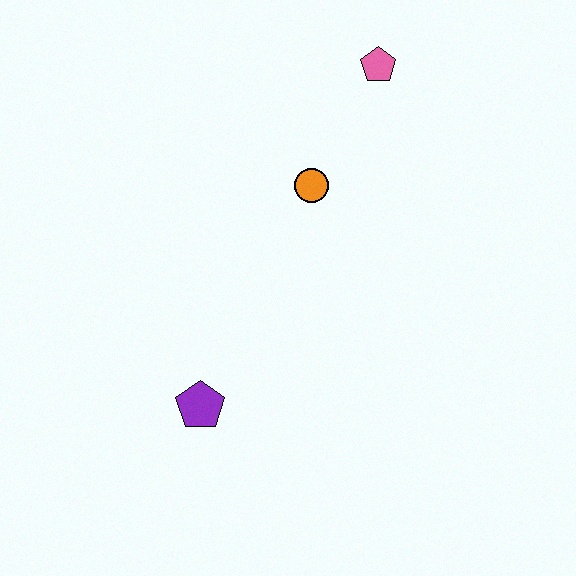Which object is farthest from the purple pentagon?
The pink pentagon is farthest from the purple pentagon.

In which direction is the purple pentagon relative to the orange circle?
The purple pentagon is below the orange circle.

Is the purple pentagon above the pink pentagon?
No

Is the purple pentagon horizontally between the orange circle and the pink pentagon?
No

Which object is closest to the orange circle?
The pink pentagon is closest to the orange circle.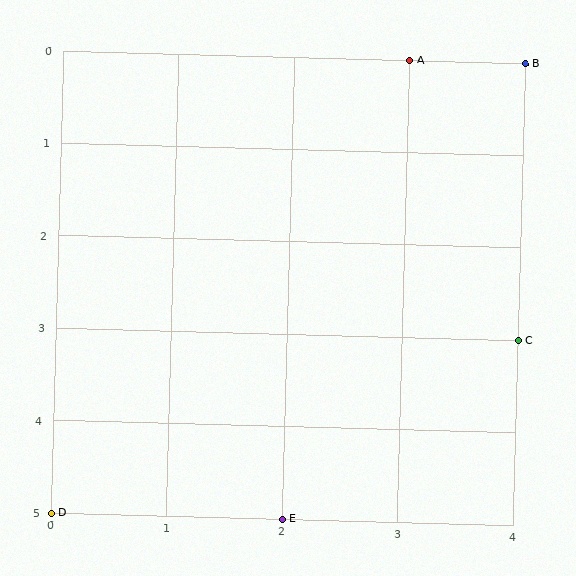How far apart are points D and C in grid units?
Points D and C are 4 columns and 2 rows apart (about 4.5 grid units diagonally).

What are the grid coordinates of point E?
Point E is at grid coordinates (2, 5).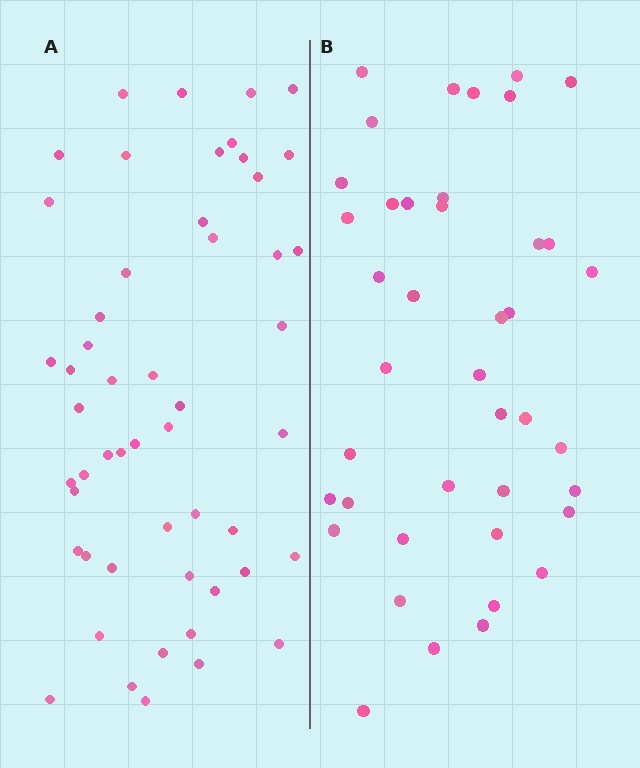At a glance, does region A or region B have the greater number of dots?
Region A (the left region) has more dots.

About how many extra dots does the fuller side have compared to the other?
Region A has roughly 12 or so more dots than region B.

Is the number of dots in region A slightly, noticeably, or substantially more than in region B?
Region A has noticeably more, but not dramatically so. The ratio is roughly 1.3 to 1.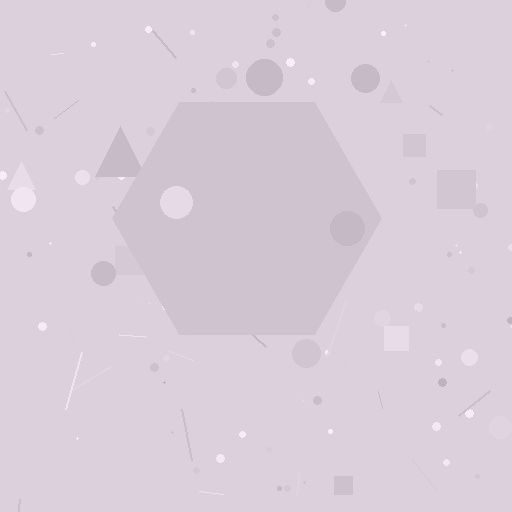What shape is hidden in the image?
A hexagon is hidden in the image.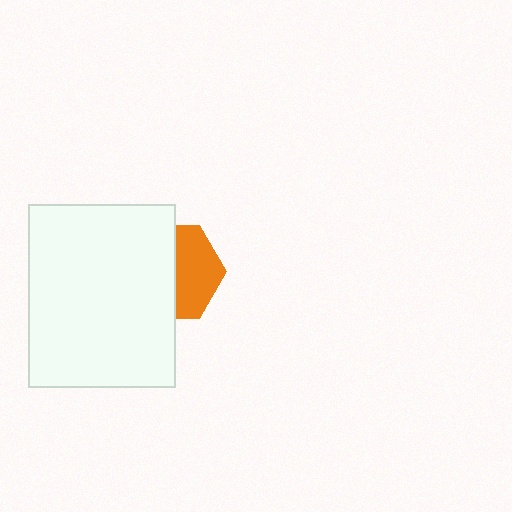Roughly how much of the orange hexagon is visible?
About half of it is visible (roughly 47%).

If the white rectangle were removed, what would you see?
You would see the complete orange hexagon.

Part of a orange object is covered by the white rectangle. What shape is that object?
It is a hexagon.